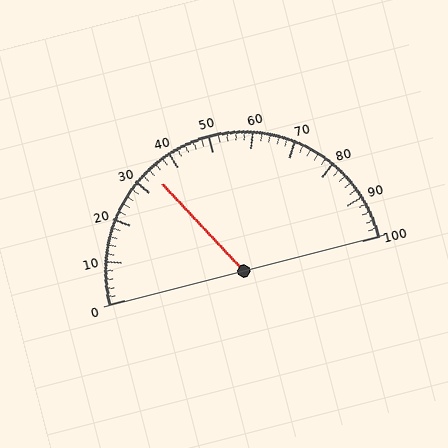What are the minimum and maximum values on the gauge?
The gauge ranges from 0 to 100.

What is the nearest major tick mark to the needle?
The nearest major tick mark is 30.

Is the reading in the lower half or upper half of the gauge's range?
The reading is in the lower half of the range (0 to 100).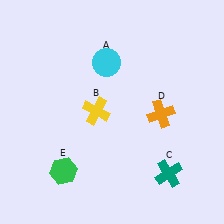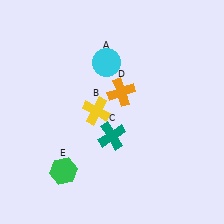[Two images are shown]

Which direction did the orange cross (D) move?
The orange cross (D) moved left.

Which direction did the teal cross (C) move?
The teal cross (C) moved left.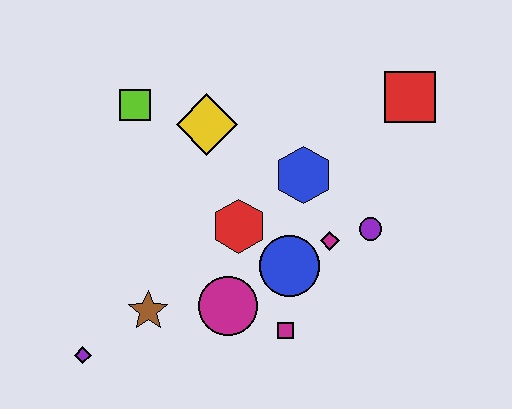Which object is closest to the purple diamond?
The brown star is closest to the purple diamond.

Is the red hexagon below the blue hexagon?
Yes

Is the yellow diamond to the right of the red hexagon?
No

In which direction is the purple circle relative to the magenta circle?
The purple circle is to the right of the magenta circle.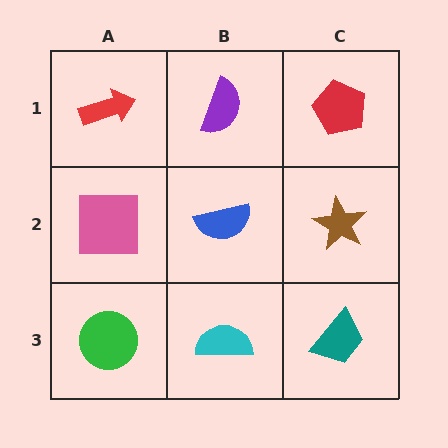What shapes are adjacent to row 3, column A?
A pink square (row 2, column A), a cyan semicircle (row 3, column B).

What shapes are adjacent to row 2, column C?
A red pentagon (row 1, column C), a teal trapezoid (row 3, column C), a blue semicircle (row 2, column B).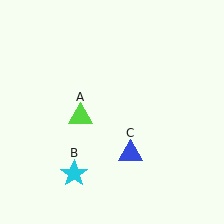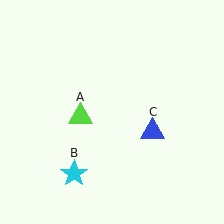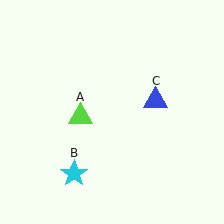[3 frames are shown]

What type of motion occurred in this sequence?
The blue triangle (object C) rotated counterclockwise around the center of the scene.